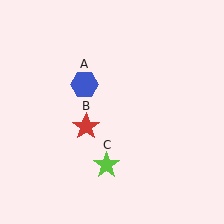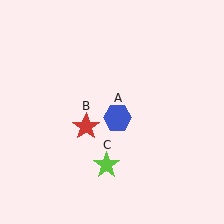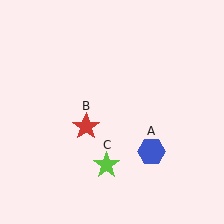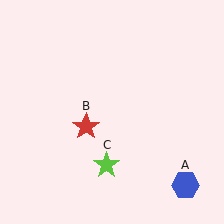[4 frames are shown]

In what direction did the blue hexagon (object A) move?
The blue hexagon (object A) moved down and to the right.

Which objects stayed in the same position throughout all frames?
Red star (object B) and lime star (object C) remained stationary.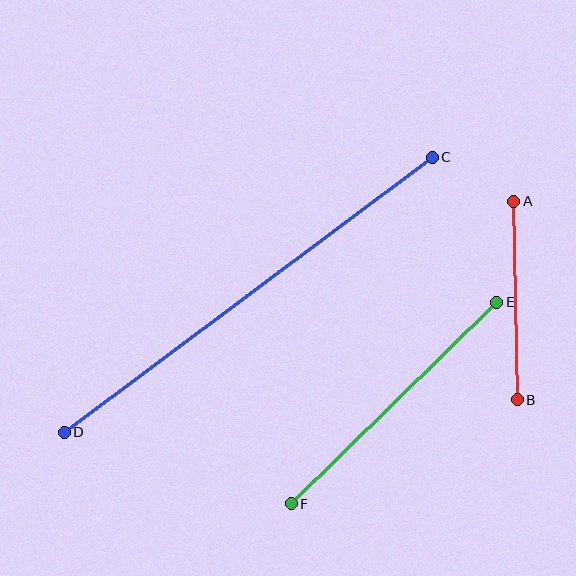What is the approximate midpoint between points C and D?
The midpoint is at approximately (248, 295) pixels.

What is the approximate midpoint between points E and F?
The midpoint is at approximately (394, 403) pixels.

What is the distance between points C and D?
The distance is approximately 460 pixels.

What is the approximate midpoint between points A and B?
The midpoint is at approximately (516, 301) pixels.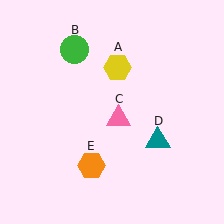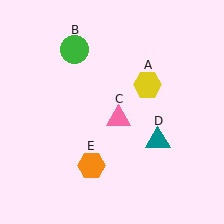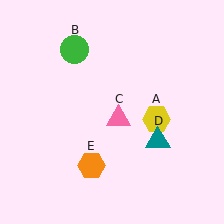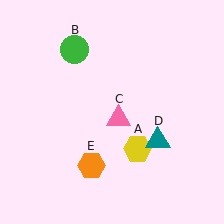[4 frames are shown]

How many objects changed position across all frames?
1 object changed position: yellow hexagon (object A).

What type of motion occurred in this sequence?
The yellow hexagon (object A) rotated clockwise around the center of the scene.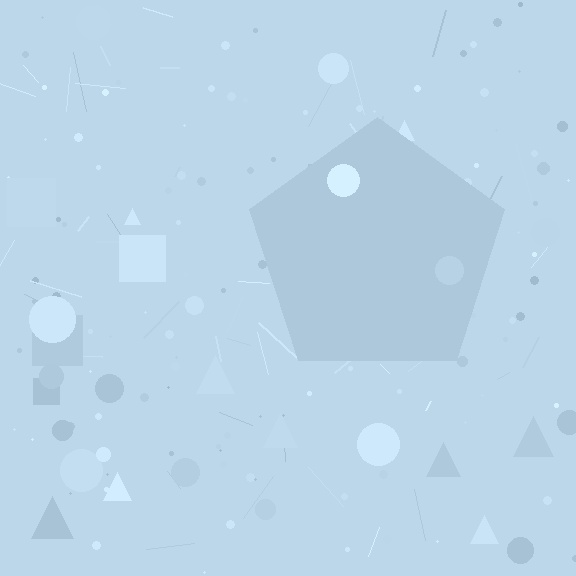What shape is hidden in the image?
A pentagon is hidden in the image.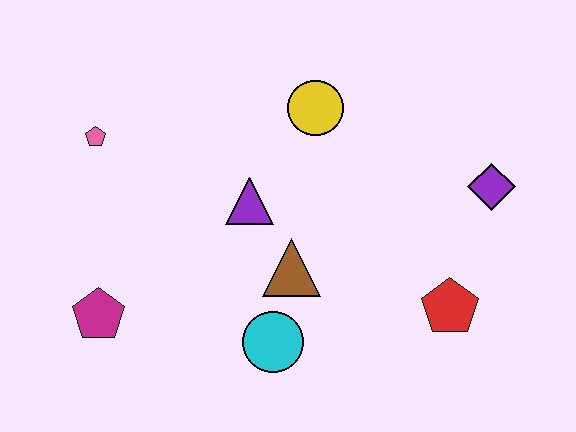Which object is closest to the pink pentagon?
The purple triangle is closest to the pink pentagon.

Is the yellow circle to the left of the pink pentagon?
No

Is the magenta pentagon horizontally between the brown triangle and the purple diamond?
No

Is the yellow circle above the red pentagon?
Yes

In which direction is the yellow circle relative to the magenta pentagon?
The yellow circle is to the right of the magenta pentagon.